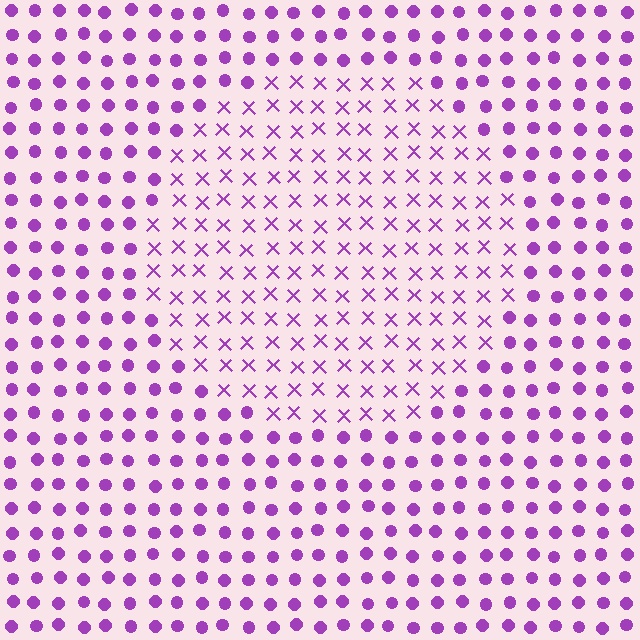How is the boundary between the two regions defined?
The boundary is defined by a change in element shape: X marks inside vs. circles outside. All elements share the same color and spacing.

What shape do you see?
I see a circle.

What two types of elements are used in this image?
The image uses X marks inside the circle region and circles outside it.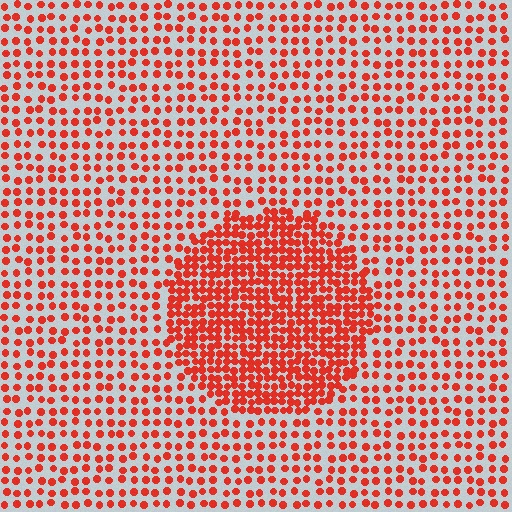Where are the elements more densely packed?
The elements are more densely packed inside the circle boundary.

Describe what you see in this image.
The image contains small red elements arranged at two different densities. A circle-shaped region is visible where the elements are more densely packed than the surrounding area.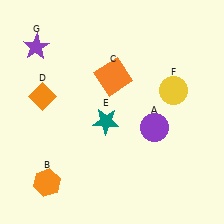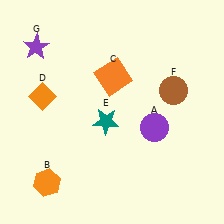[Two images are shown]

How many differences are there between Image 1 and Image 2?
There is 1 difference between the two images.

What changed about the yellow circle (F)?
In Image 1, F is yellow. In Image 2, it changed to brown.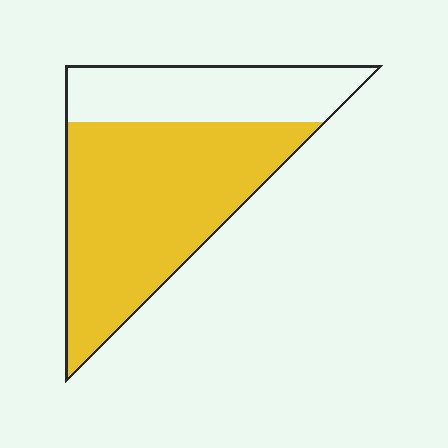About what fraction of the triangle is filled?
About two thirds (2/3).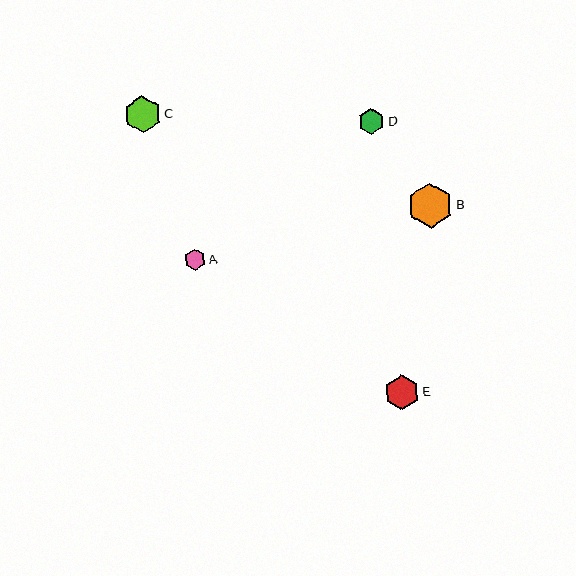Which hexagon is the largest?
Hexagon B is the largest with a size of approximately 45 pixels.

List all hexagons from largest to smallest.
From largest to smallest: B, C, E, D, A.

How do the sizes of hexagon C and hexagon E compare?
Hexagon C and hexagon E are approximately the same size.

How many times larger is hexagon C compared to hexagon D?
Hexagon C is approximately 1.4 times the size of hexagon D.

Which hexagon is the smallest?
Hexagon A is the smallest with a size of approximately 22 pixels.